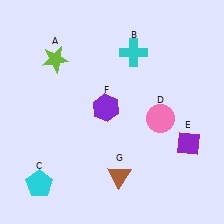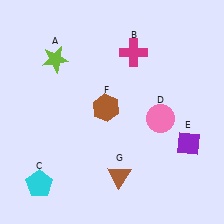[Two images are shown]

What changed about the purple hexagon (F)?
In Image 1, F is purple. In Image 2, it changed to brown.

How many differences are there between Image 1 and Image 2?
There are 2 differences between the two images.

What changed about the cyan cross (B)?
In Image 1, B is cyan. In Image 2, it changed to magenta.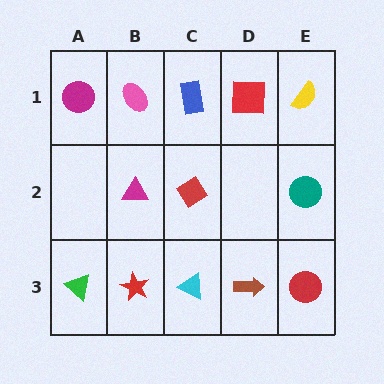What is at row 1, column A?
A magenta circle.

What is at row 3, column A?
A green triangle.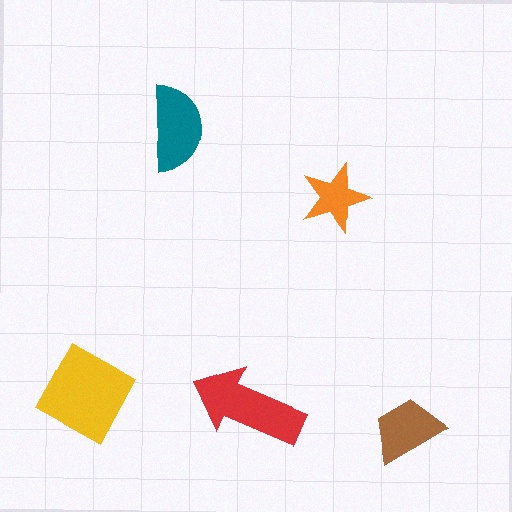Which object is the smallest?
The orange star.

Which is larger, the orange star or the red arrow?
The red arrow.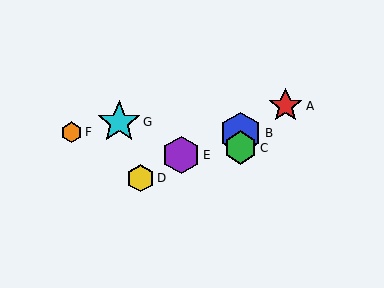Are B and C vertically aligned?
Yes, both are at x≈241.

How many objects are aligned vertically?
2 objects (B, C) are aligned vertically.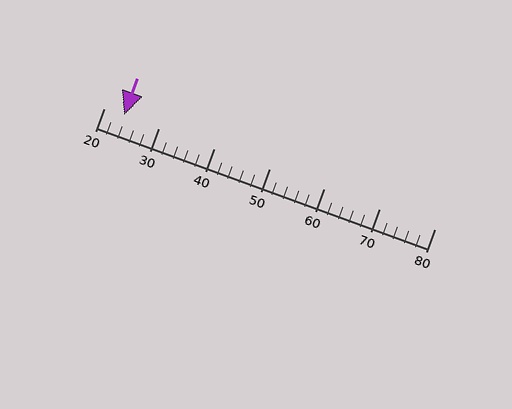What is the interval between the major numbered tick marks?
The major tick marks are spaced 10 units apart.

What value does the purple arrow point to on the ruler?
The purple arrow points to approximately 24.